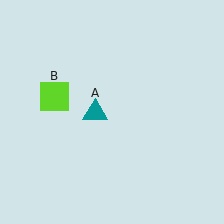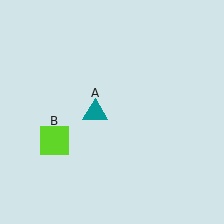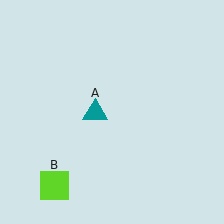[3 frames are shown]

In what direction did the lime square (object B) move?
The lime square (object B) moved down.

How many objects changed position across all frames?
1 object changed position: lime square (object B).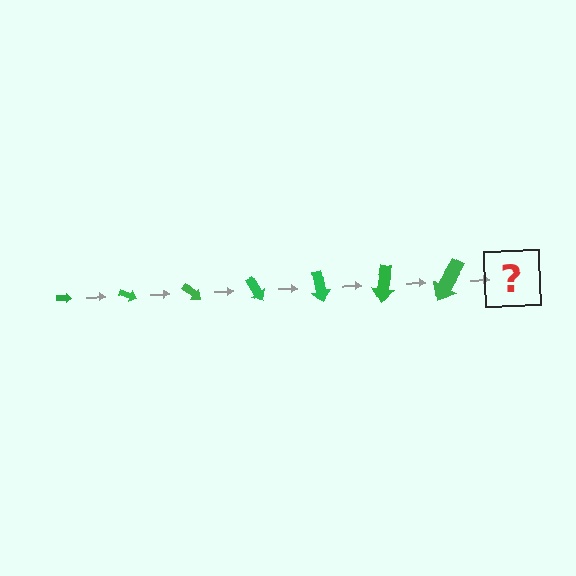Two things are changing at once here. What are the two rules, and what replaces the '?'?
The two rules are that the arrow grows larger each step and it rotates 20 degrees each step. The '?' should be an arrow, larger than the previous one and rotated 140 degrees from the start.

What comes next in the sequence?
The next element should be an arrow, larger than the previous one and rotated 140 degrees from the start.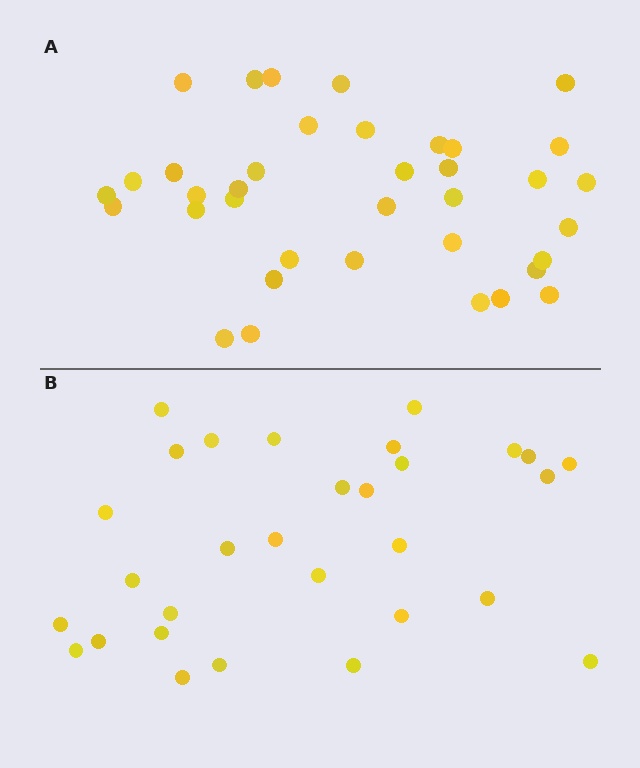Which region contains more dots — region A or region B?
Region A (the top region) has more dots.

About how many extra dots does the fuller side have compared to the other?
Region A has roughly 8 or so more dots than region B.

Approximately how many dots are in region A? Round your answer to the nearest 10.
About 40 dots. (The exact count is 37, which rounds to 40.)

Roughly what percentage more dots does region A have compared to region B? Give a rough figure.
About 25% more.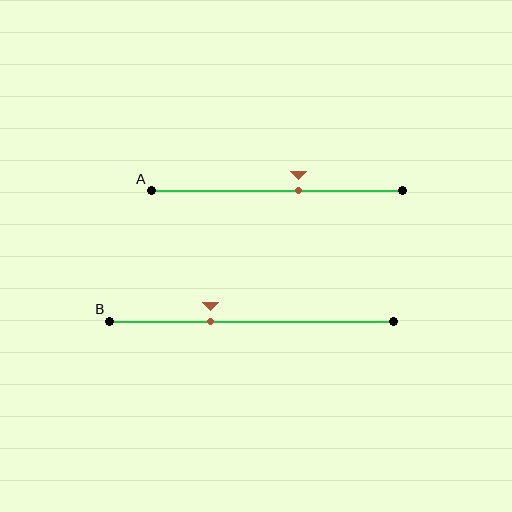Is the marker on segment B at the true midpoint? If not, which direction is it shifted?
No, the marker on segment B is shifted to the left by about 15% of the segment length.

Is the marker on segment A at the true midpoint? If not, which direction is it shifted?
No, the marker on segment A is shifted to the right by about 9% of the segment length.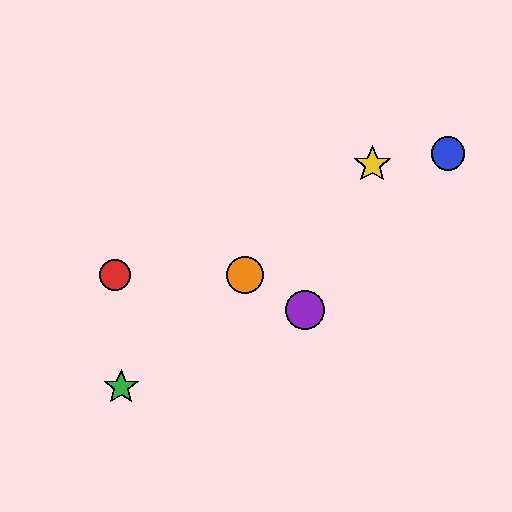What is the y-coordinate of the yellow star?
The yellow star is at y≈165.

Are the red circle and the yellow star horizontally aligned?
No, the red circle is at y≈275 and the yellow star is at y≈165.